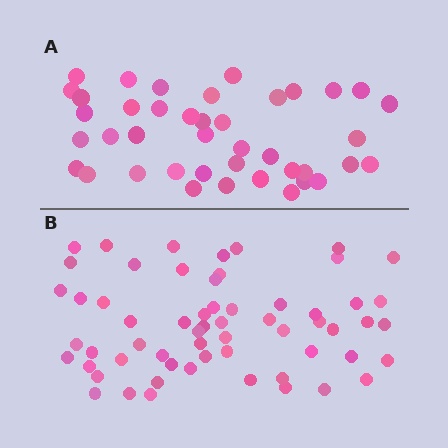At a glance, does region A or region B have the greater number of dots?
Region B (the bottom region) has more dots.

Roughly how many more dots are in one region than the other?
Region B has approximately 20 more dots than region A.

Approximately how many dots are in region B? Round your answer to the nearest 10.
About 60 dots.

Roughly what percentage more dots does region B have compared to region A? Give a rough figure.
About 45% more.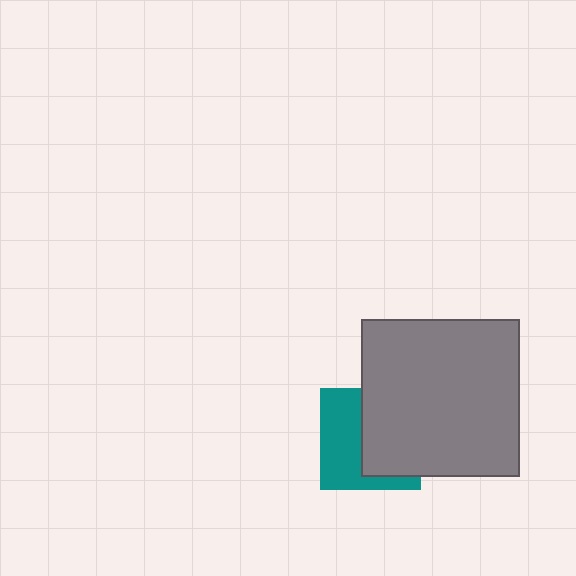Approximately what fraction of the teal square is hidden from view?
Roughly 52% of the teal square is hidden behind the gray square.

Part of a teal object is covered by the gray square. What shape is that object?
It is a square.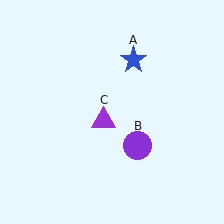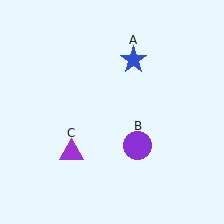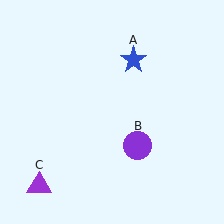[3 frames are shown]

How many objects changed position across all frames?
1 object changed position: purple triangle (object C).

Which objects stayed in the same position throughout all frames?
Blue star (object A) and purple circle (object B) remained stationary.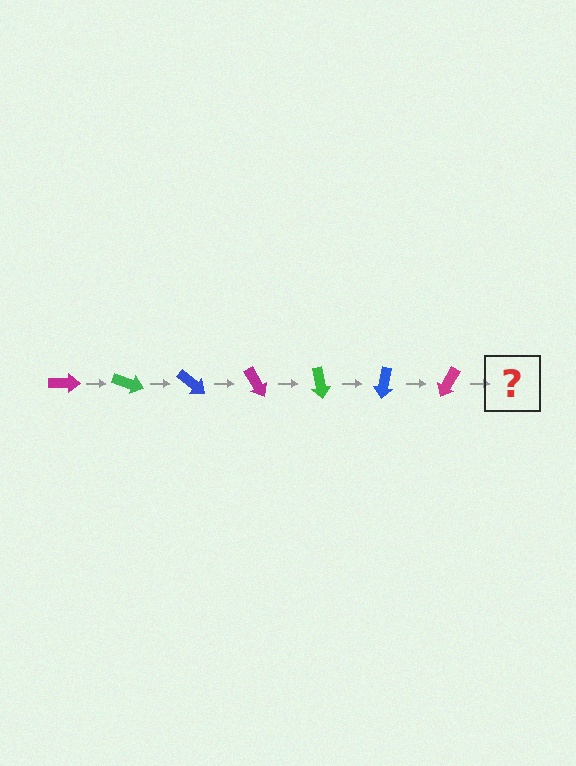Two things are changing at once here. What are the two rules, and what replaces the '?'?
The two rules are that it rotates 20 degrees each step and the color cycles through magenta, green, and blue. The '?' should be a green arrow, rotated 140 degrees from the start.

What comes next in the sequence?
The next element should be a green arrow, rotated 140 degrees from the start.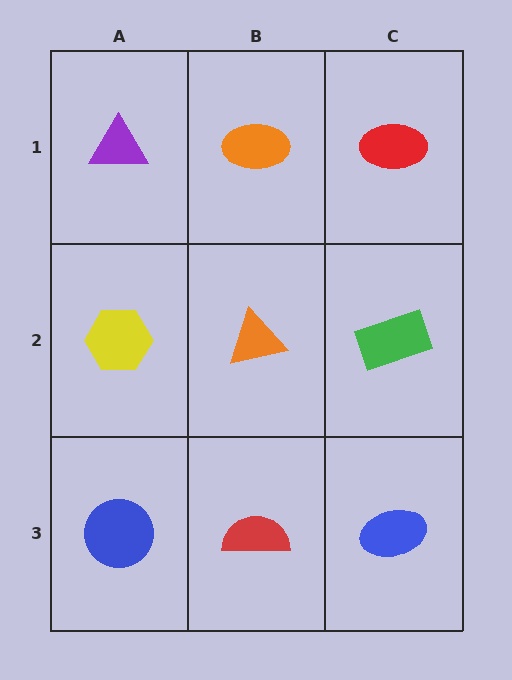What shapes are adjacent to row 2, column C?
A red ellipse (row 1, column C), a blue ellipse (row 3, column C), an orange triangle (row 2, column B).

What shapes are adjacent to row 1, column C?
A green rectangle (row 2, column C), an orange ellipse (row 1, column B).